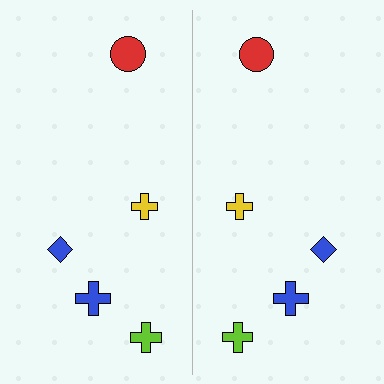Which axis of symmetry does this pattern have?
The pattern has a vertical axis of symmetry running through the center of the image.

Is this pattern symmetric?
Yes, this pattern has bilateral (reflection) symmetry.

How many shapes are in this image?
There are 10 shapes in this image.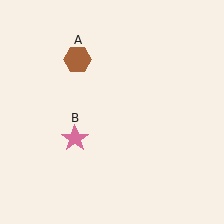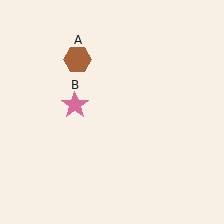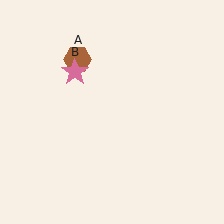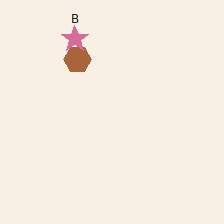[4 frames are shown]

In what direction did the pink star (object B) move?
The pink star (object B) moved up.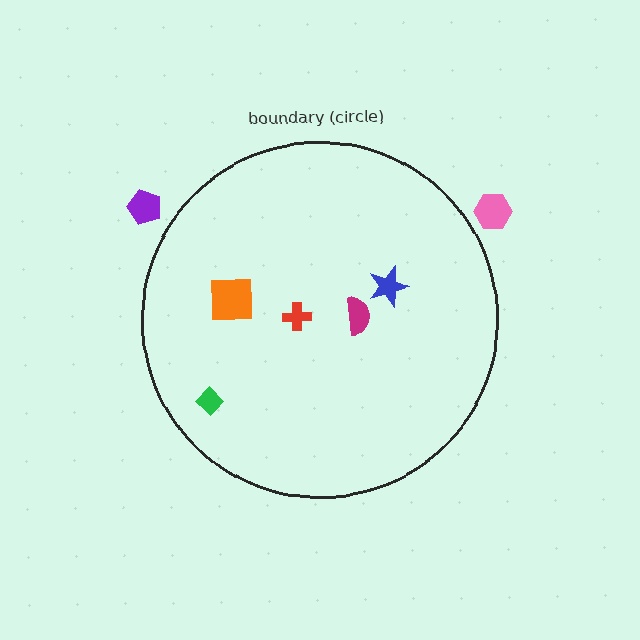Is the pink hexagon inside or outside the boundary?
Outside.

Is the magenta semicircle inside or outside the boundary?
Inside.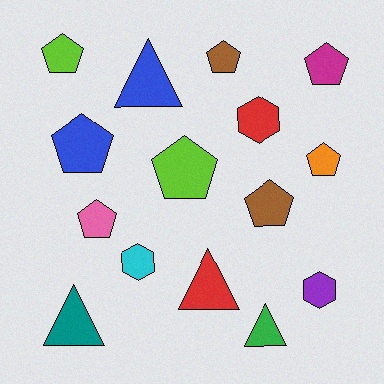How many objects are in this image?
There are 15 objects.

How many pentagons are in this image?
There are 8 pentagons.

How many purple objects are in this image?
There is 1 purple object.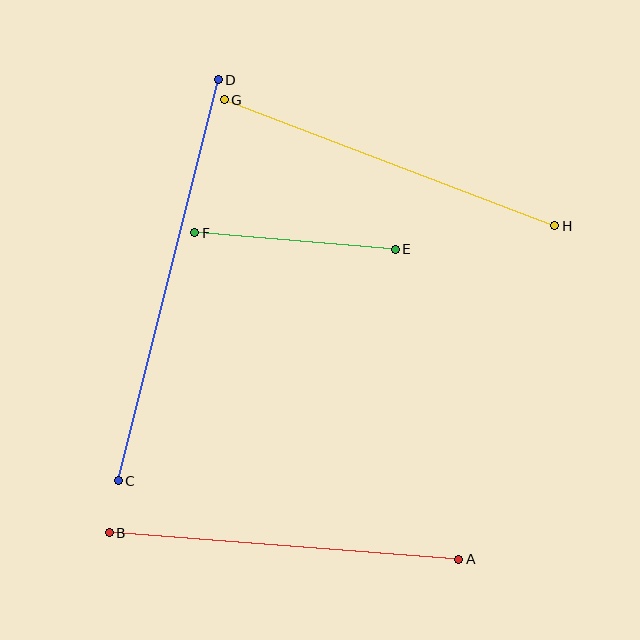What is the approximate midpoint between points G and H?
The midpoint is at approximately (390, 163) pixels.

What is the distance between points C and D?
The distance is approximately 413 pixels.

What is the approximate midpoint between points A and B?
The midpoint is at approximately (284, 546) pixels.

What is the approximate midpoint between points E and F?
The midpoint is at approximately (295, 241) pixels.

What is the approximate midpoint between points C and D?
The midpoint is at approximately (168, 280) pixels.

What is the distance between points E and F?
The distance is approximately 201 pixels.